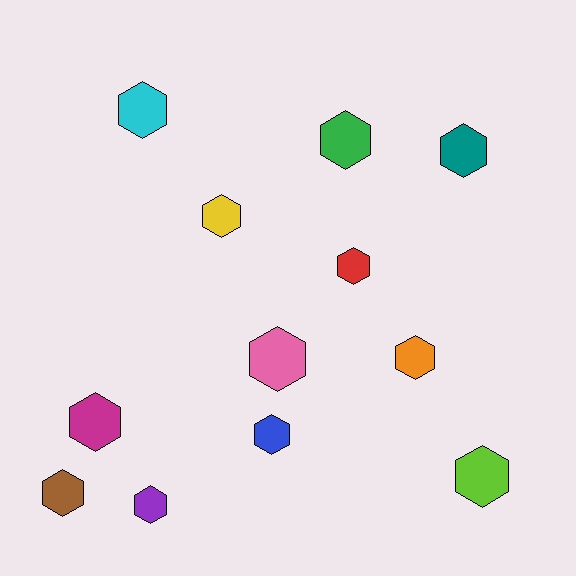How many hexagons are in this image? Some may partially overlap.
There are 12 hexagons.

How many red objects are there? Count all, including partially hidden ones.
There is 1 red object.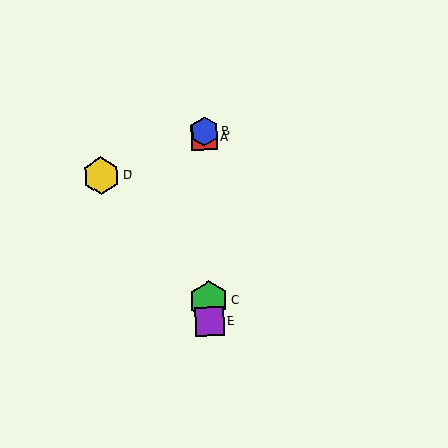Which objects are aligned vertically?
Objects A, B, C, E are aligned vertically.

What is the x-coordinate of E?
Object E is at x≈209.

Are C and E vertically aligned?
Yes, both are at x≈209.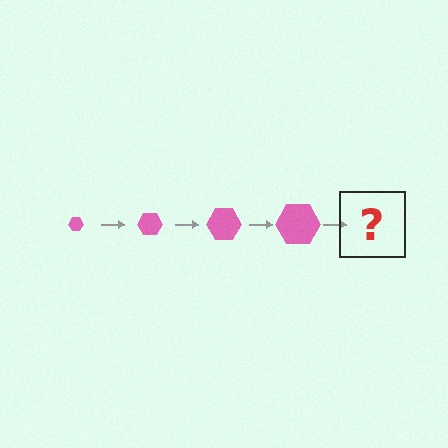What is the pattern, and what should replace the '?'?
The pattern is that the hexagon gets progressively larger each step. The '?' should be a pink hexagon, larger than the previous one.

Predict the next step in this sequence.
The next step is a pink hexagon, larger than the previous one.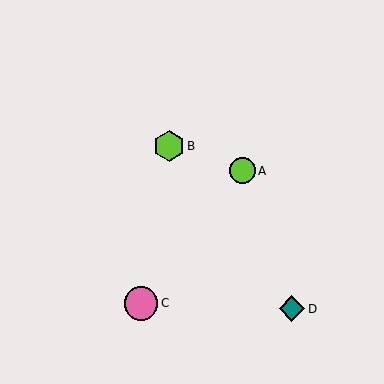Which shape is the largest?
The pink circle (labeled C) is the largest.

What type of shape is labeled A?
Shape A is a lime circle.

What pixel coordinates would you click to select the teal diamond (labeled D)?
Click at (292, 309) to select the teal diamond D.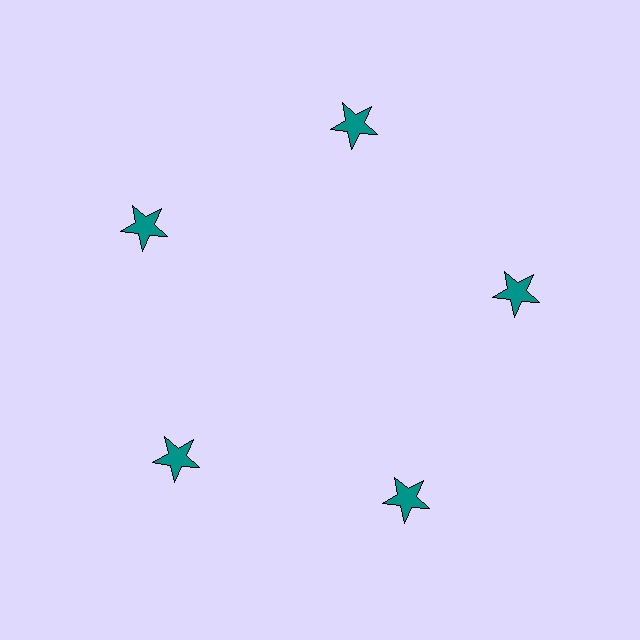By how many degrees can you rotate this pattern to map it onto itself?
The pattern maps onto itself every 72 degrees of rotation.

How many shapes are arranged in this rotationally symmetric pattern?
There are 5 shapes, arranged in 5 groups of 1.